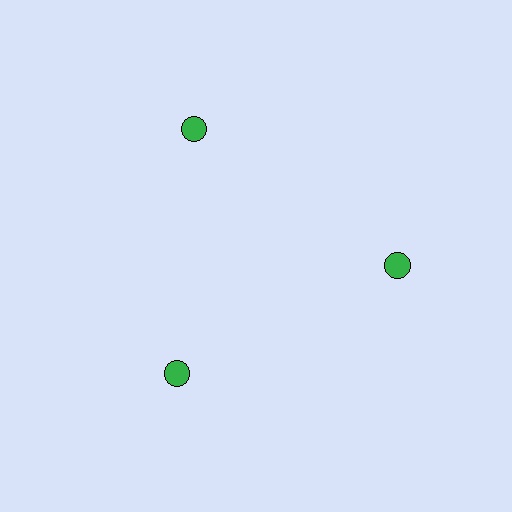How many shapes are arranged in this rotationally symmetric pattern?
There are 3 shapes, arranged in 3 groups of 1.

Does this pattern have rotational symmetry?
Yes, this pattern has 3-fold rotational symmetry. It looks the same after rotating 120 degrees around the center.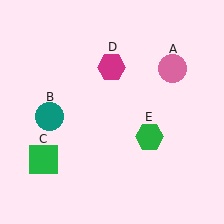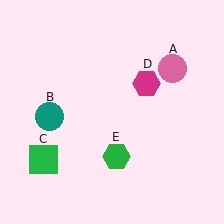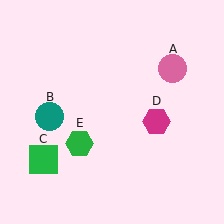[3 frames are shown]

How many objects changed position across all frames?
2 objects changed position: magenta hexagon (object D), green hexagon (object E).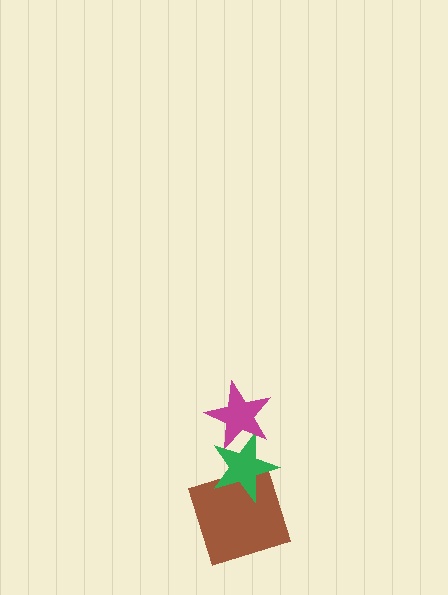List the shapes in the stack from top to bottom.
From top to bottom: the magenta star, the green star, the brown square.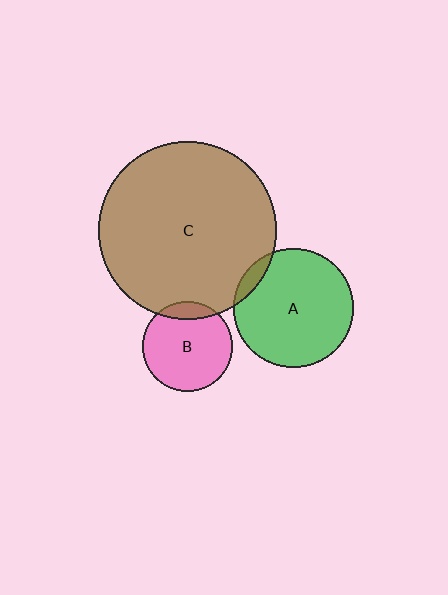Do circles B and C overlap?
Yes.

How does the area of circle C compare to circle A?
Approximately 2.2 times.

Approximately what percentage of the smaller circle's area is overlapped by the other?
Approximately 10%.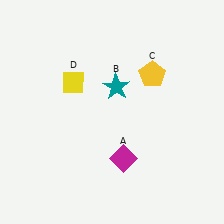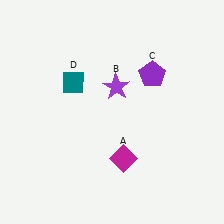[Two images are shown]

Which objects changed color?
B changed from teal to purple. C changed from yellow to purple. D changed from yellow to teal.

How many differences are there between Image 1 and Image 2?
There are 3 differences between the two images.